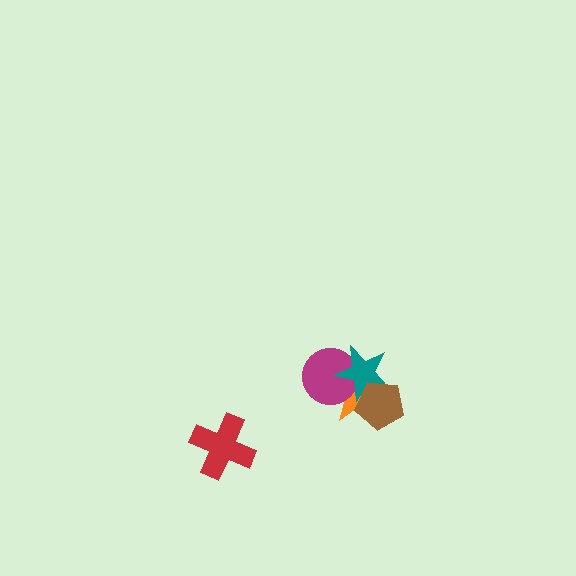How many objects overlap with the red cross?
0 objects overlap with the red cross.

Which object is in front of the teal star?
The brown pentagon is in front of the teal star.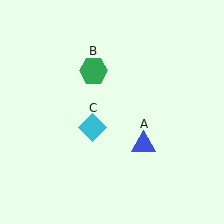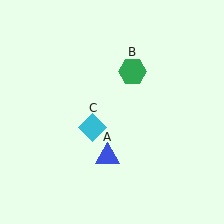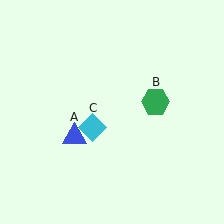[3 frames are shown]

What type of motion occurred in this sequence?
The blue triangle (object A), green hexagon (object B) rotated clockwise around the center of the scene.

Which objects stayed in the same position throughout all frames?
Cyan diamond (object C) remained stationary.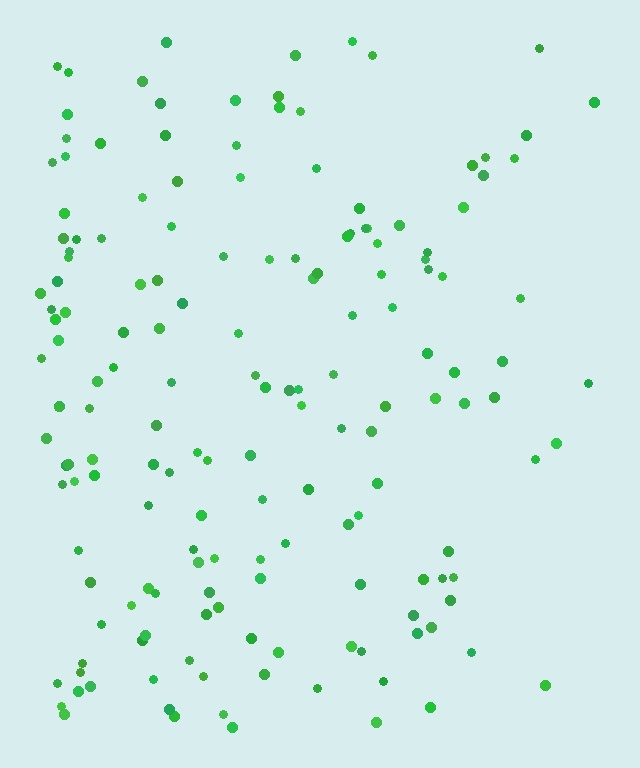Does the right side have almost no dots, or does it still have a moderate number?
Still a moderate number, just noticeably fewer than the left.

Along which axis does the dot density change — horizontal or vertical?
Horizontal.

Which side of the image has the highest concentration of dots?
The left.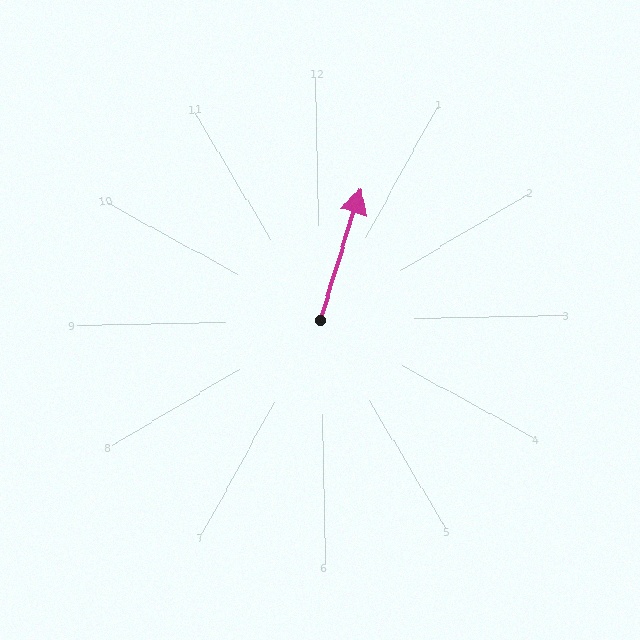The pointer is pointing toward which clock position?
Roughly 1 o'clock.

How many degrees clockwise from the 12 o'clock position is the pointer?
Approximately 19 degrees.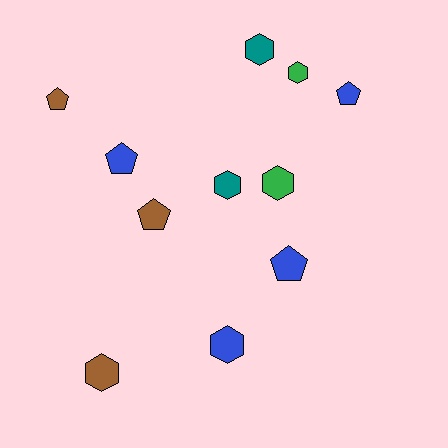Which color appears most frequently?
Blue, with 4 objects.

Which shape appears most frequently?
Hexagon, with 6 objects.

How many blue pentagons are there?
There are 3 blue pentagons.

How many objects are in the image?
There are 11 objects.